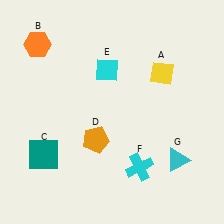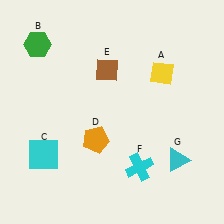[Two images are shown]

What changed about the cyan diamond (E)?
In Image 1, E is cyan. In Image 2, it changed to brown.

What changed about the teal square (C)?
In Image 1, C is teal. In Image 2, it changed to cyan.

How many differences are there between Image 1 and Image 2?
There are 3 differences between the two images.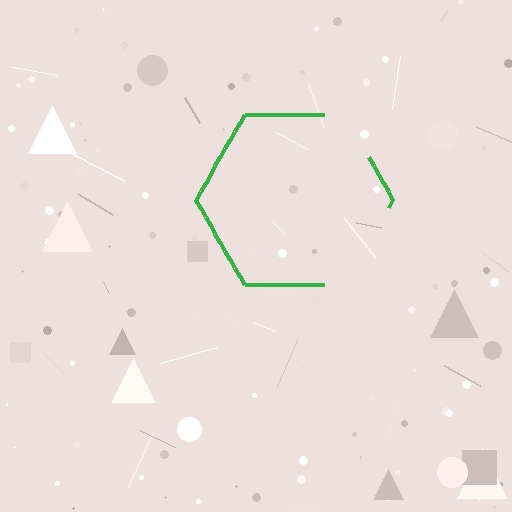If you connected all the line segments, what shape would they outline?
They would outline a hexagon.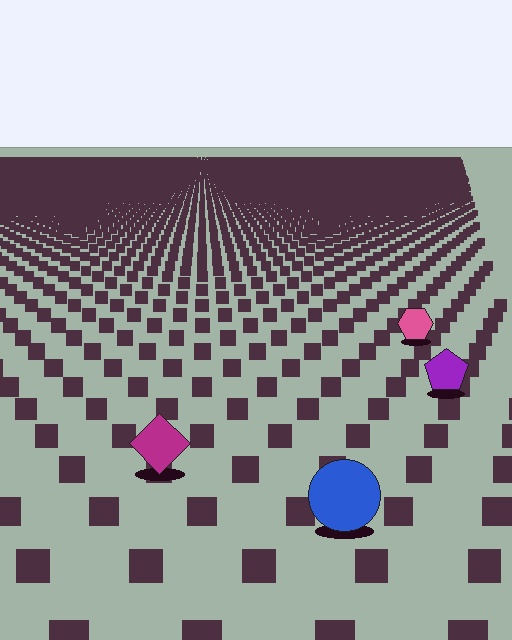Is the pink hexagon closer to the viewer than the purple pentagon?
No. The purple pentagon is closer — you can tell from the texture gradient: the ground texture is coarser near it.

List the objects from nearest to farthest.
From nearest to farthest: the blue circle, the magenta diamond, the purple pentagon, the pink hexagon.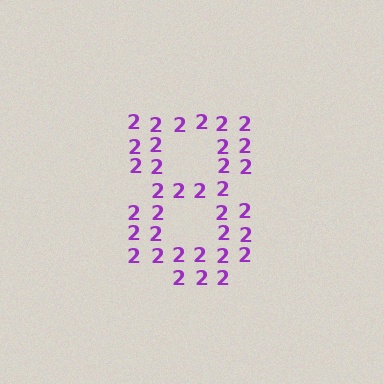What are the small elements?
The small elements are digit 2's.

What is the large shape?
The large shape is the digit 8.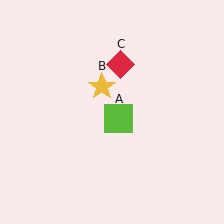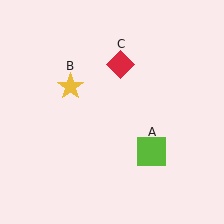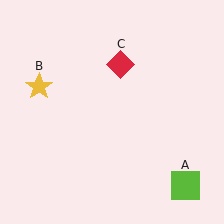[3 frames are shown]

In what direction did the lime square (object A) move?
The lime square (object A) moved down and to the right.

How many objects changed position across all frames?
2 objects changed position: lime square (object A), yellow star (object B).